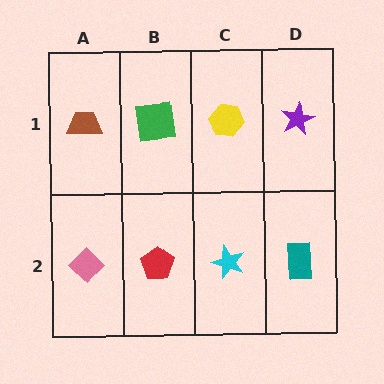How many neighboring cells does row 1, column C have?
3.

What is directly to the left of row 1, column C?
A green square.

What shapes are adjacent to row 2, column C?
A yellow hexagon (row 1, column C), a red pentagon (row 2, column B), a teal rectangle (row 2, column D).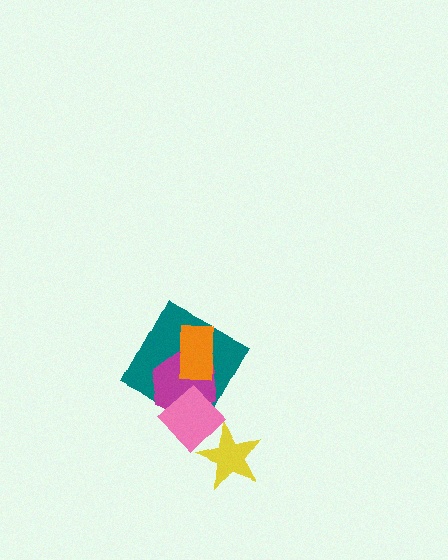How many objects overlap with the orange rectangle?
2 objects overlap with the orange rectangle.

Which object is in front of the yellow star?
The pink diamond is in front of the yellow star.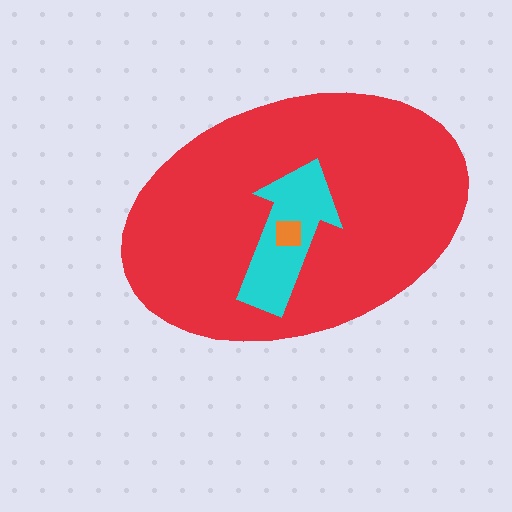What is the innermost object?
The orange square.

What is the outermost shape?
The red ellipse.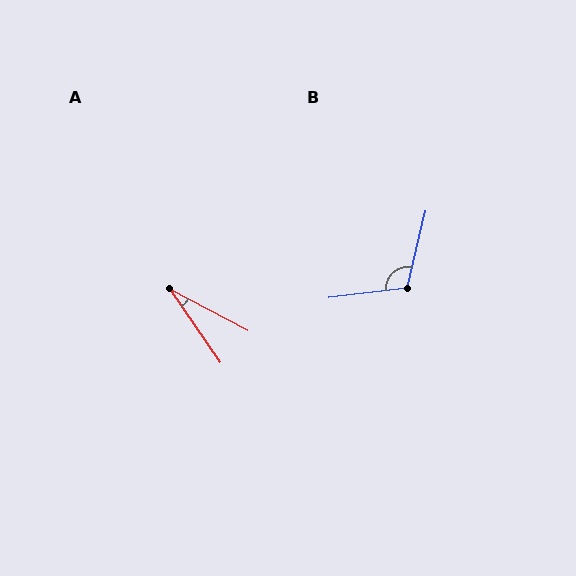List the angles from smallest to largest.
A (28°), B (110°).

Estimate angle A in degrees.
Approximately 28 degrees.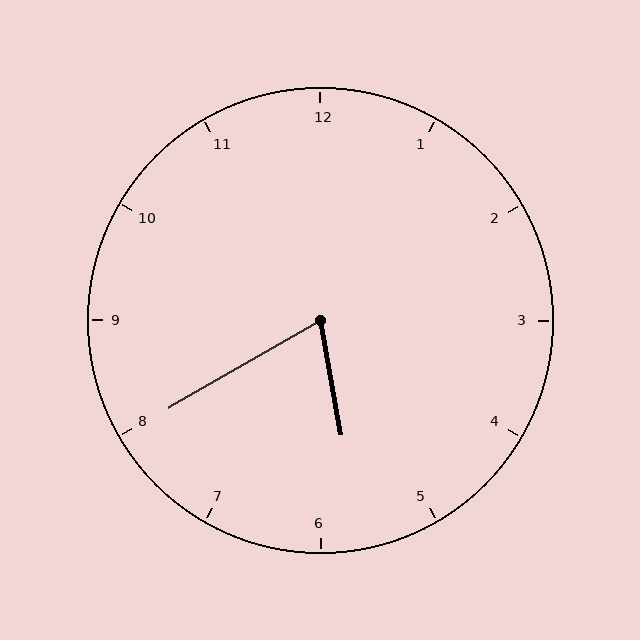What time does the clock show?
5:40.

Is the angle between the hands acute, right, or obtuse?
It is acute.